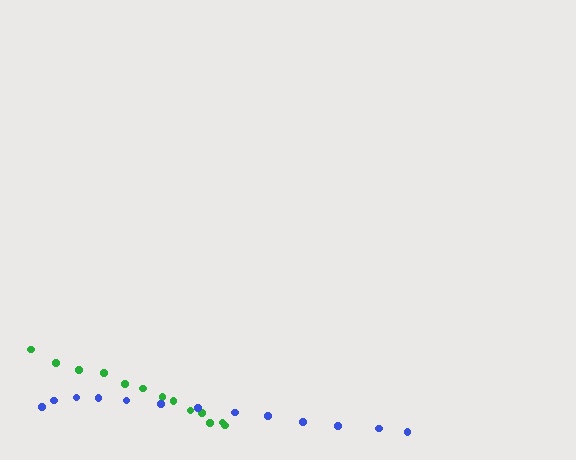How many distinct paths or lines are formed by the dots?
There are 2 distinct paths.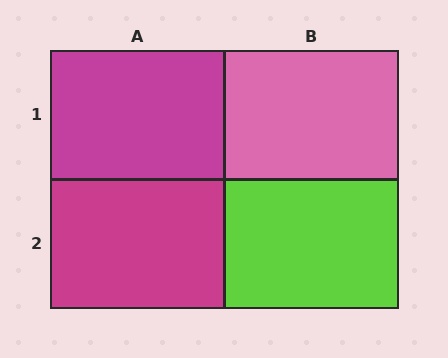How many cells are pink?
1 cell is pink.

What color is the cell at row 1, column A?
Magenta.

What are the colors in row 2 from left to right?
Magenta, lime.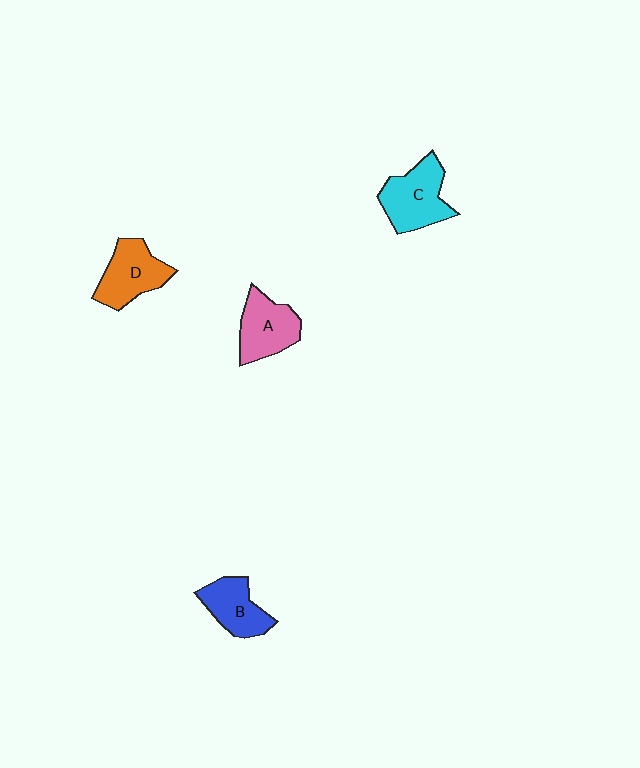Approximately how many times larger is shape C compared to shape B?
Approximately 1.3 times.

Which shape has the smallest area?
Shape B (blue).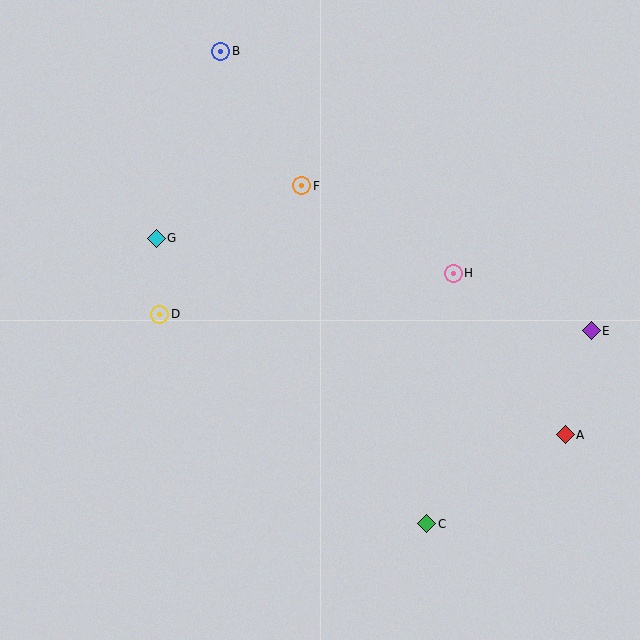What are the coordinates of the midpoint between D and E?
The midpoint between D and E is at (375, 322).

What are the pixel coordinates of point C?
Point C is at (427, 524).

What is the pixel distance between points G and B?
The distance between G and B is 198 pixels.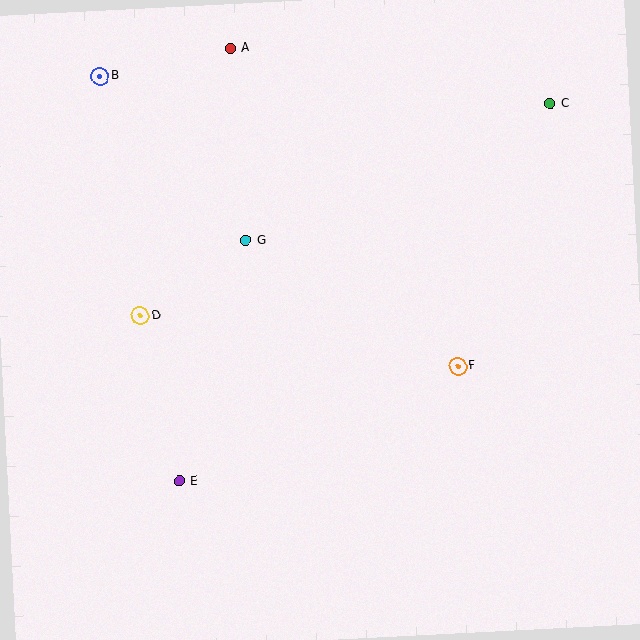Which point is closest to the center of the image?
Point G at (246, 241) is closest to the center.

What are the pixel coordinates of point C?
Point C is at (550, 104).